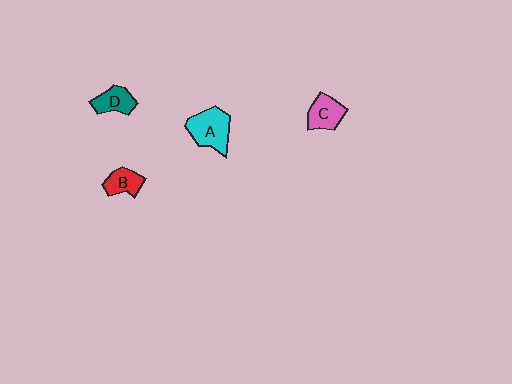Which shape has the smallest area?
Shape B (red).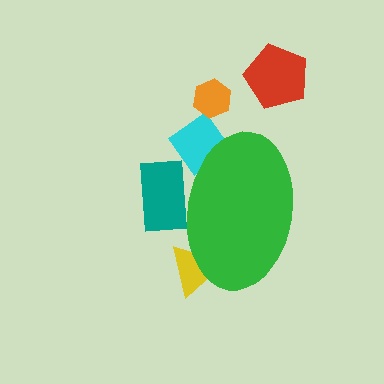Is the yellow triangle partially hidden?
Yes, the yellow triangle is partially hidden behind the green ellipse.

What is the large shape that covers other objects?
A green ellipse.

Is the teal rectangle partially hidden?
Yes, the teal rectangle is partially hidden behind the green ellipse.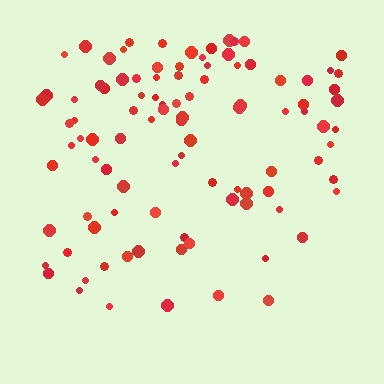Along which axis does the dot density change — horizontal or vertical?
Vertical.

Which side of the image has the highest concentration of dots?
The top.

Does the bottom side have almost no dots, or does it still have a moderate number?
Still a moderate number, just noticeably fewer than the top.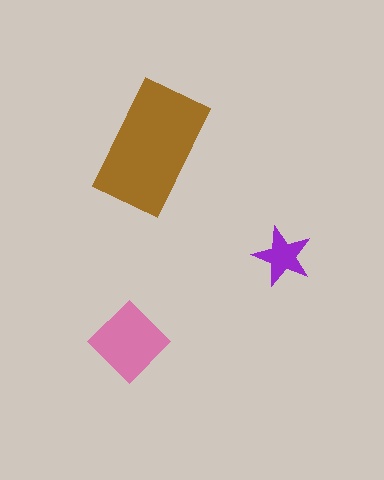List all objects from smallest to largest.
The purple star, the pink diamond, the brown rectangle.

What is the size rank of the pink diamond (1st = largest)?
2nd.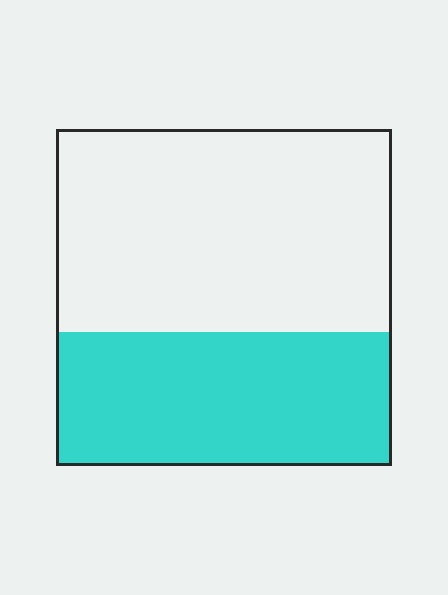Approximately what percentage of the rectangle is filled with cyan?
Approximately 40%.